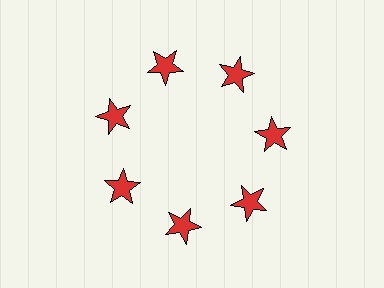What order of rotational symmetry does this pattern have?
This pattern has 7-fold rotational symmetry.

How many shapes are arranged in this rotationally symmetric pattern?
There are 7 shapes, arranged in 7 groups of 1.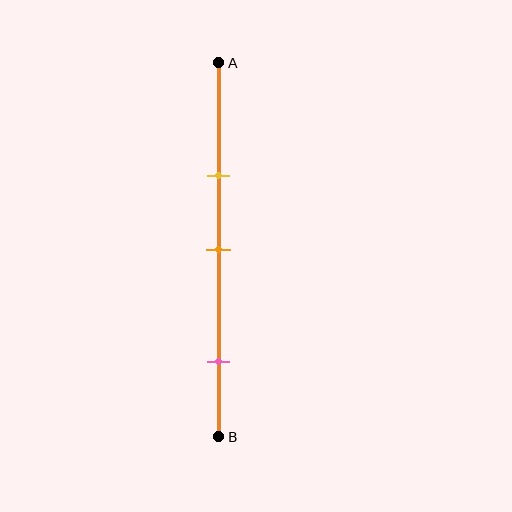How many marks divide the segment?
There are 3 marks dividing the segment.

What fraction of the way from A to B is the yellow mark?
The yellow mark is approximately 30% (0.3) of the way from A to B.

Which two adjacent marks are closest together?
The yellow and orange marks are the closest adjacent pair.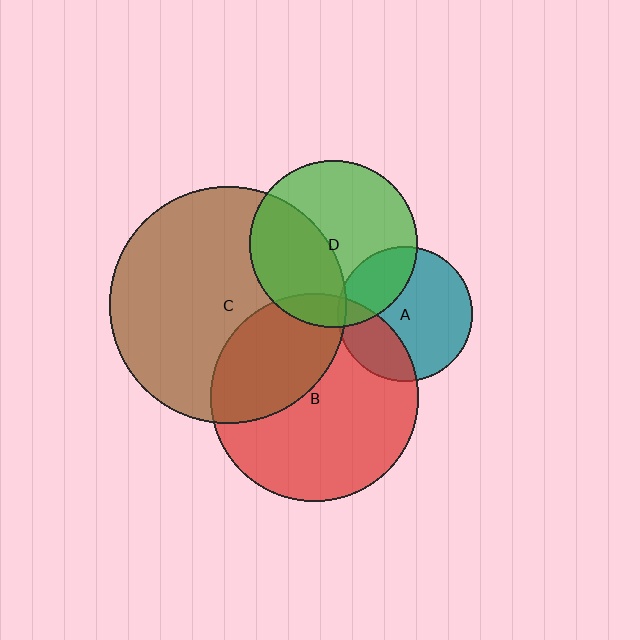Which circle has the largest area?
Circle C (brown).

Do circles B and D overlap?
Yes.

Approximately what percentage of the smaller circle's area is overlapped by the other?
Approximately 10%.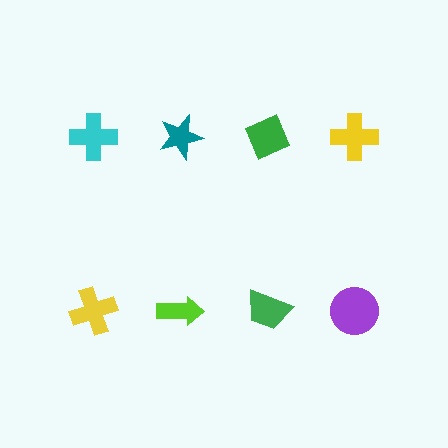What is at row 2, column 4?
A purple circle.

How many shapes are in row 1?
4 shapes.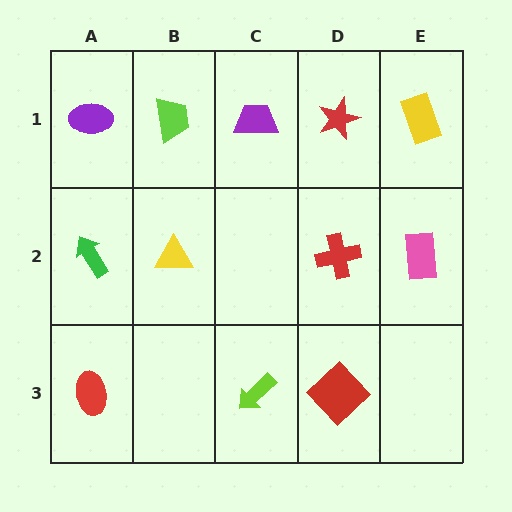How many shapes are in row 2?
4 shapes.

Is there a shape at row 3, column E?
No, that cell is empty.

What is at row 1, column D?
A red star.